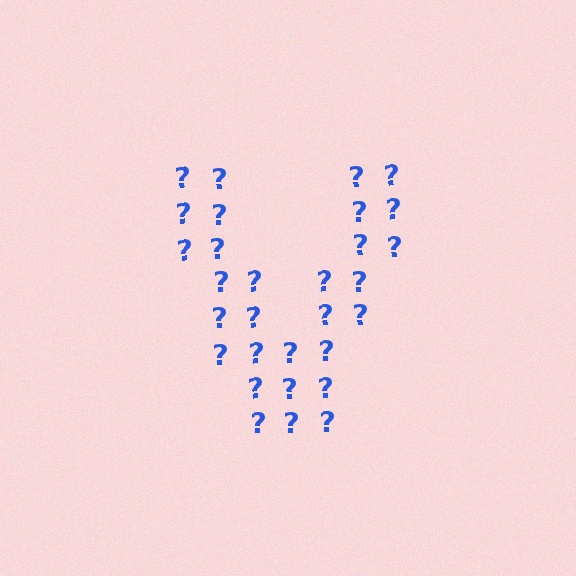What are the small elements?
The small elements are question marks.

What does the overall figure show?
The overall figure shows the letter V.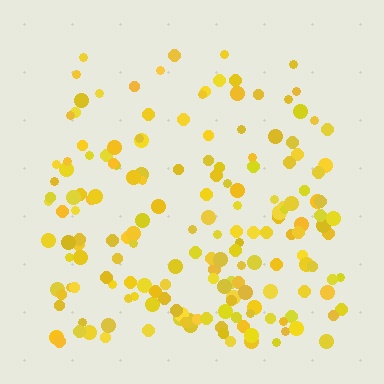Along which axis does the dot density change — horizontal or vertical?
Vertical.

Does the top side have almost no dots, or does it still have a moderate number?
Still a moderate number, just noticeably fewer than the bottom.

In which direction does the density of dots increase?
From top to bottom, with the bottom side densest.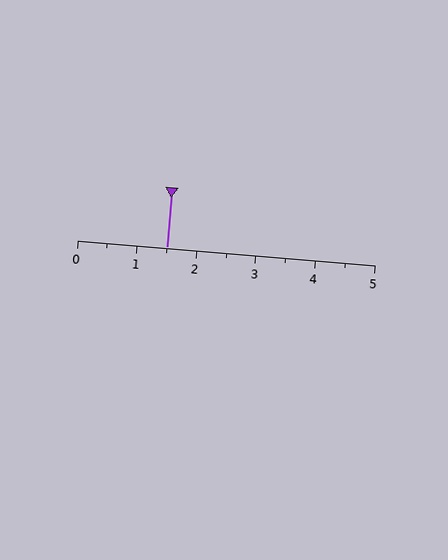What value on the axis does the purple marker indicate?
The marker indicates approximately 1.5.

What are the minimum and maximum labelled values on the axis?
The axis runs from 0 to 5.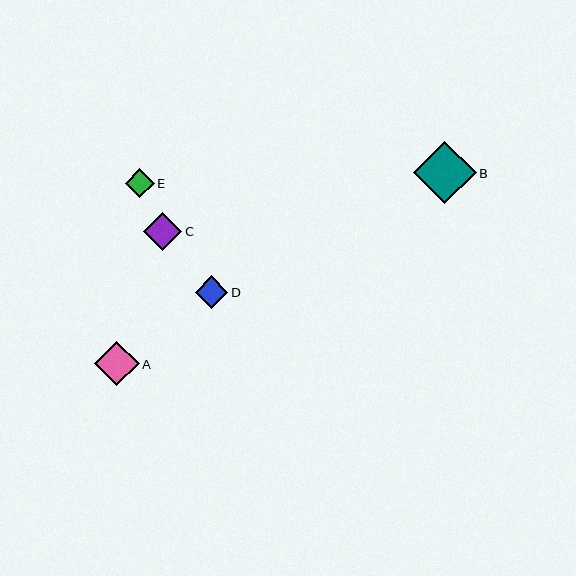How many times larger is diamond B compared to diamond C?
Diamond B is approximately 1.6 times the size of diamond C.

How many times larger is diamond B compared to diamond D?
Diamond B is approximately 1.9 times the size of diamond D.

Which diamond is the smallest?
Diamond E is the smallest with a size of approximately 29 pixels.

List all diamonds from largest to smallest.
From largest to smallest: B, A, C, D, E.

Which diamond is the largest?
Diamond B is the largest with a size of approximately 63 pixels.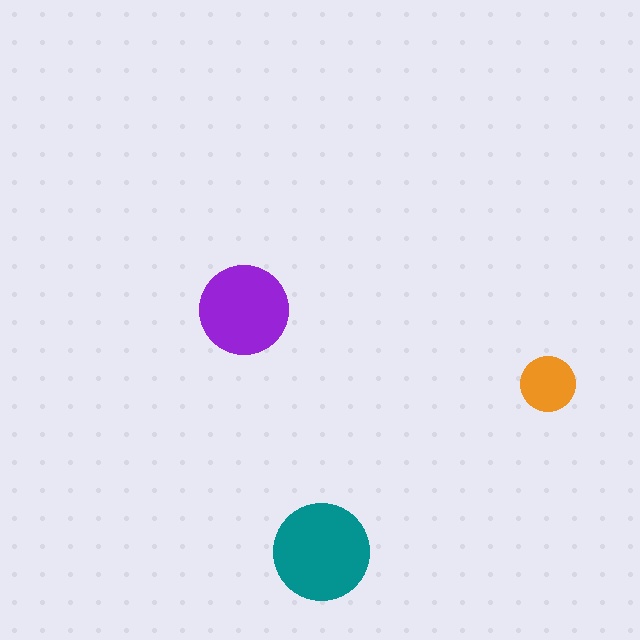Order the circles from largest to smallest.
the teal one, the purple one, the orange one.